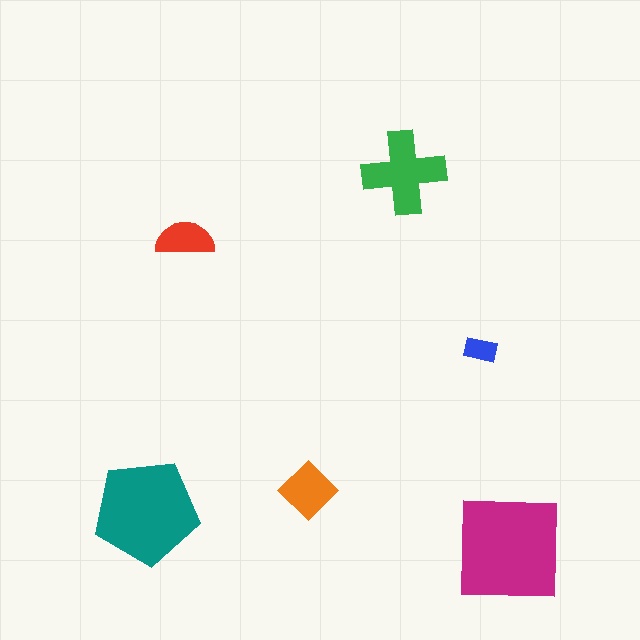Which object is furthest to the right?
The magenta square is rightmost.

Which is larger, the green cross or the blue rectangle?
The green cross.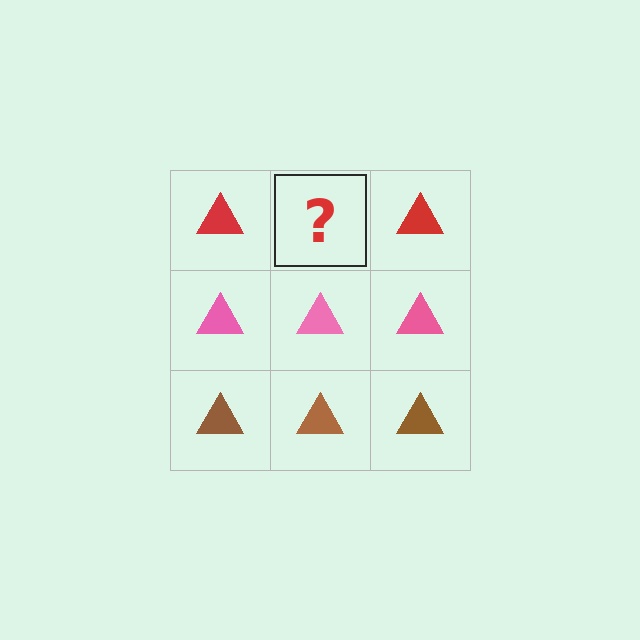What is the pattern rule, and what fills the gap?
The rule is that each row has a consistent color. The gap should be filled with a red triangle.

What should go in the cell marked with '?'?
The missing cell should contain a red triangle.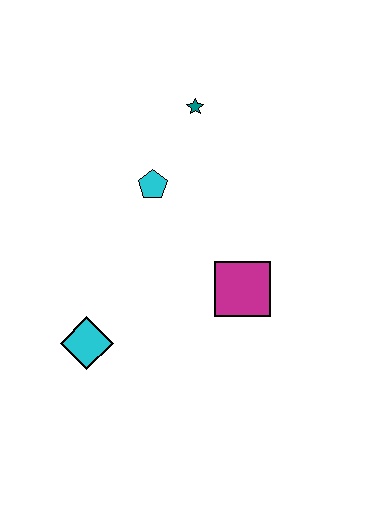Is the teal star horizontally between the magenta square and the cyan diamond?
Yes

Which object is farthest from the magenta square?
The teal star is farthest from the magenta square.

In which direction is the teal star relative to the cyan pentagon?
The teal star is above the cyan pentagon.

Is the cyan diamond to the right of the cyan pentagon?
No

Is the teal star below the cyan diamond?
No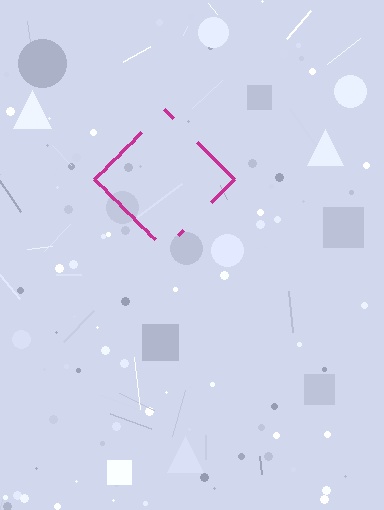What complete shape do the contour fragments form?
The contour fragments form a diamond.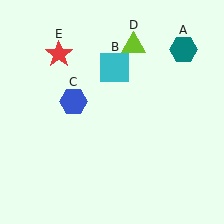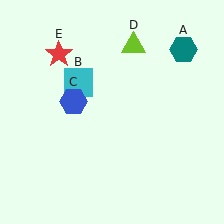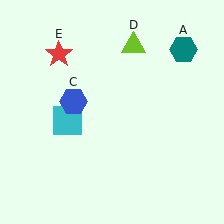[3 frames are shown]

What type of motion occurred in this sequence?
The cyan square (object B) rotated counterclockwise around the center of the scene.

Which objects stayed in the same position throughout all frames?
Teal hexagon (object A) and blue hexagon (object C) and lime triangle (object D) and red star (object E) remained stationary.